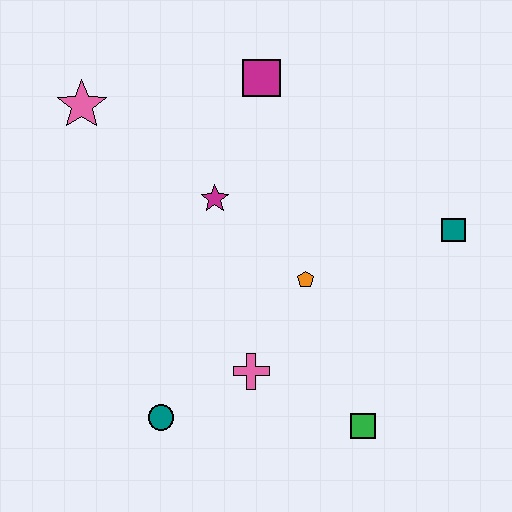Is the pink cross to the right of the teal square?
No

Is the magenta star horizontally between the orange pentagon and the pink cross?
No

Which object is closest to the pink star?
The magenta star is closest to the pink star.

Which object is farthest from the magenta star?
The green square is farthest from the magenta star.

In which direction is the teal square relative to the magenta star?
The teal square is to the right of the magenta star.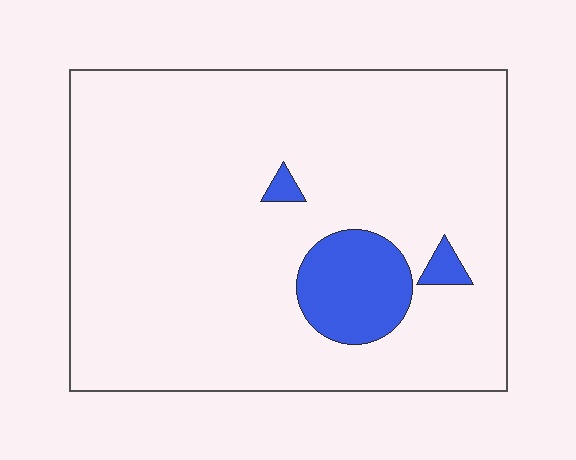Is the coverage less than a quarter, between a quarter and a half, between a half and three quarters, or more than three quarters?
Less than a quarter.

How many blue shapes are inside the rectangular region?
3.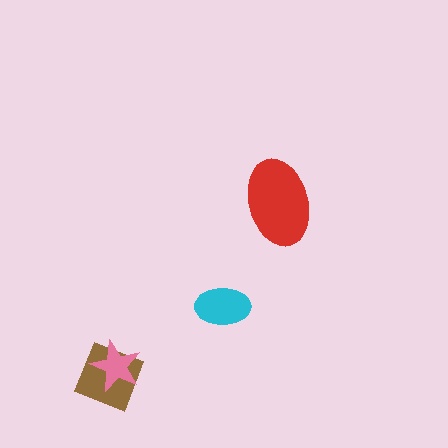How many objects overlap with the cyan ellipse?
0 objects overlap with the cyan ellipse.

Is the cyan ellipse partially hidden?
No, no other shape covers it.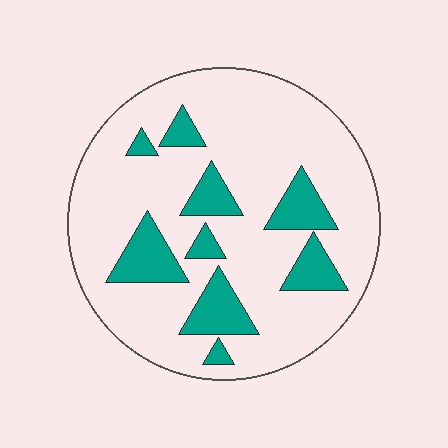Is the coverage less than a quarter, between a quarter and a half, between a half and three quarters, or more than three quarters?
Less than a quarter.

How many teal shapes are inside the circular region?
9.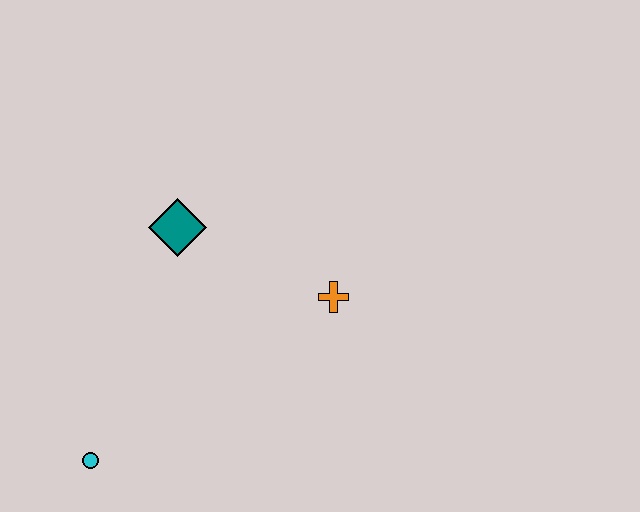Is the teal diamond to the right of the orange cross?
No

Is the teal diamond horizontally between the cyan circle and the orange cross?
Yes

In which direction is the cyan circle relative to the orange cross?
The cyan circle is to the left of the orange cross.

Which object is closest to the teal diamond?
The orange cross is closest to the teal diamond.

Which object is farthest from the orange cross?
The cyan circle is farthest from the orange cross.